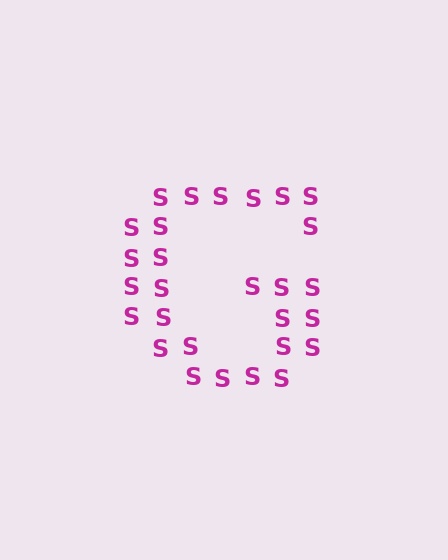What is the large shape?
The large shape is the letter G.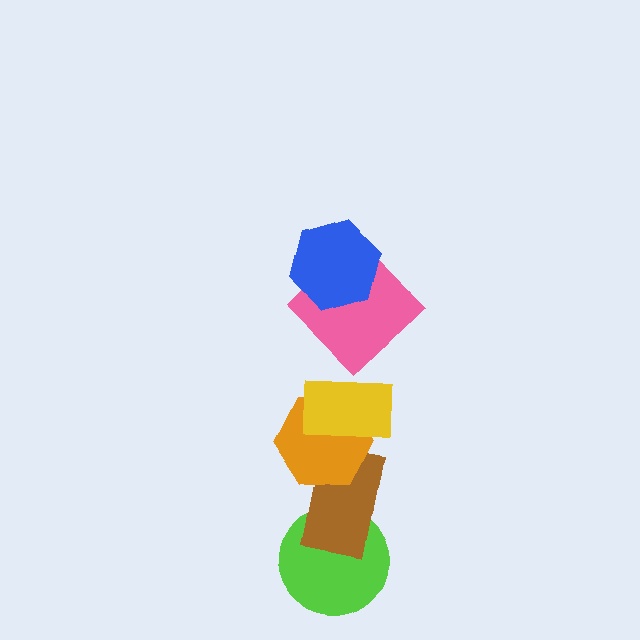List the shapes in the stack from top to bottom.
From top to bottom: the blue hexagon, the pink diamond, the yellow rectangle, the orange hexagon, the brown rectangle, the lime circle.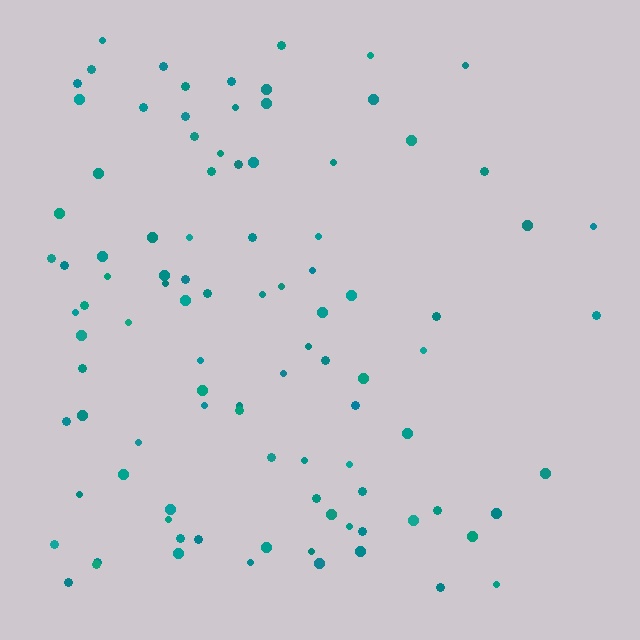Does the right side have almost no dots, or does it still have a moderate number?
Still a moderate number, just noticeably fewer than the left.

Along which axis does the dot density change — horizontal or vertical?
Horizontal.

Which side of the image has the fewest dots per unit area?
The right.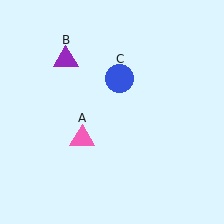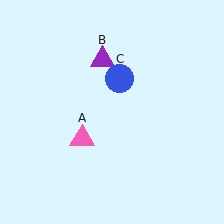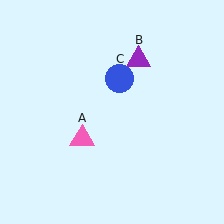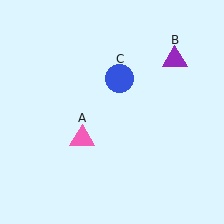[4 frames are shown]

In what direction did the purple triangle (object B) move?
The purple triangle (object B) moved right.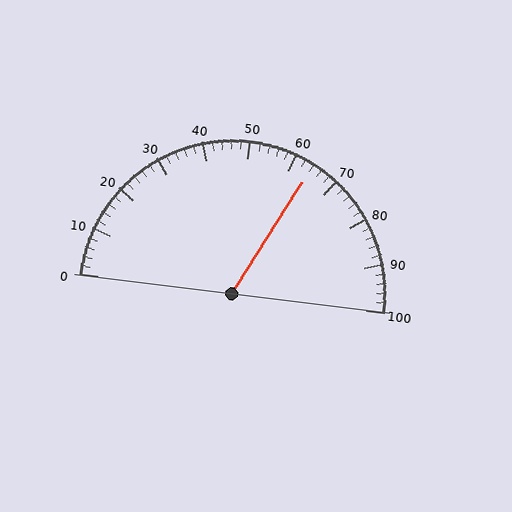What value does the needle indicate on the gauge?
The needle indicates approximately 64.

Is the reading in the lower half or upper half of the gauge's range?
The reading is in the upper half of the range (0 to 100).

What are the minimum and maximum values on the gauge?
The gauge ranges from 0 to 100.